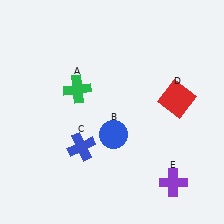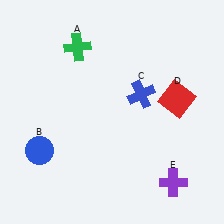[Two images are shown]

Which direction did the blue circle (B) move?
The blue circle (B) moved left.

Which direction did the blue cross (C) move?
The blue cross (C) moved right.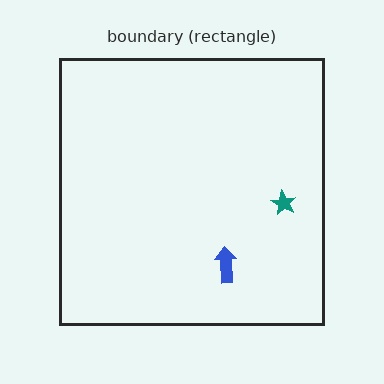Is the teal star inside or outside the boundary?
Inside.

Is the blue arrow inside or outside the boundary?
Inside.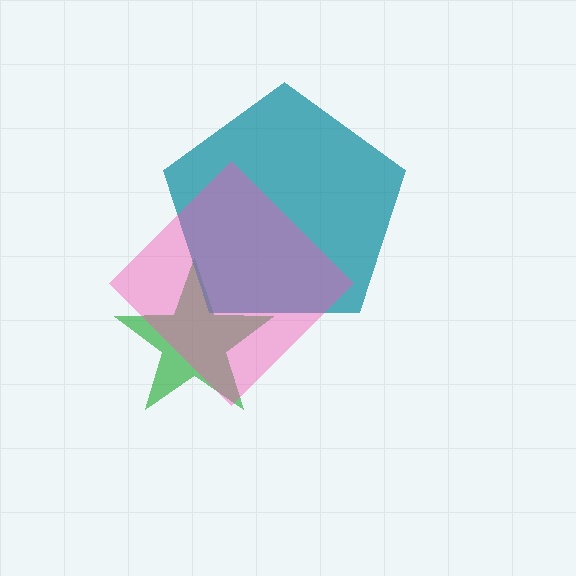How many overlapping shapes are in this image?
There are 3 overlapping shapes in the image.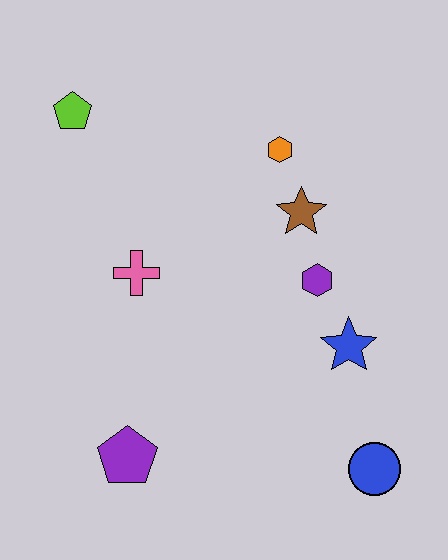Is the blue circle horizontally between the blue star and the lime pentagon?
No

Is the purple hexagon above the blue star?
Yes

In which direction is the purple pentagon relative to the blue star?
The purple pentagon is to the left of the blue star.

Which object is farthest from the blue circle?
The lime pentagon is farthest from the blue circle.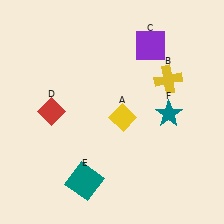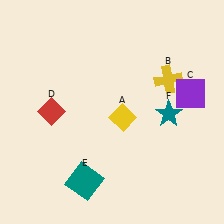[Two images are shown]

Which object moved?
The purple square (C) moved down.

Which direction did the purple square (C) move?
The purple square (C) moved down.